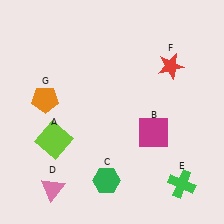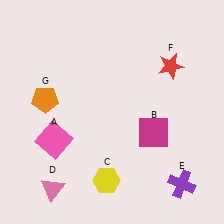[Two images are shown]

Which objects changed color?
A changed from lime to pink. C changed from green to yellow. E changed from green to purple.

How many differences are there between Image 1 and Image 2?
There are 3 differences between the two images.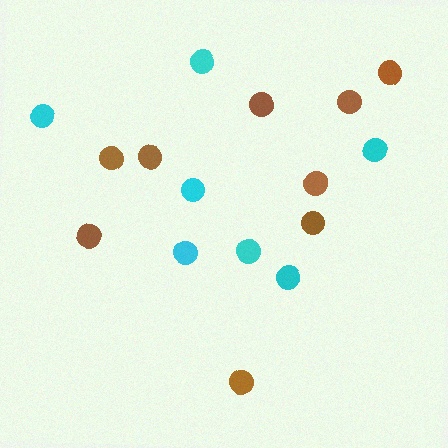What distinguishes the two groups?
There are 2 groups: one group of brown circles (9) and one group of cyan circles (7).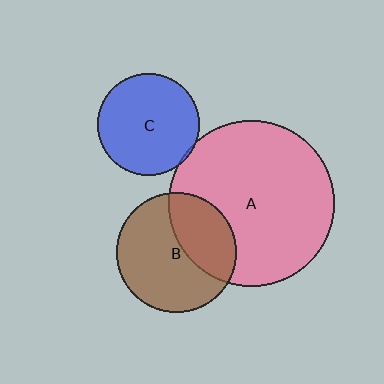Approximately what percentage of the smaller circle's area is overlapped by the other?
Approximately 5%.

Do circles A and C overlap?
Yes.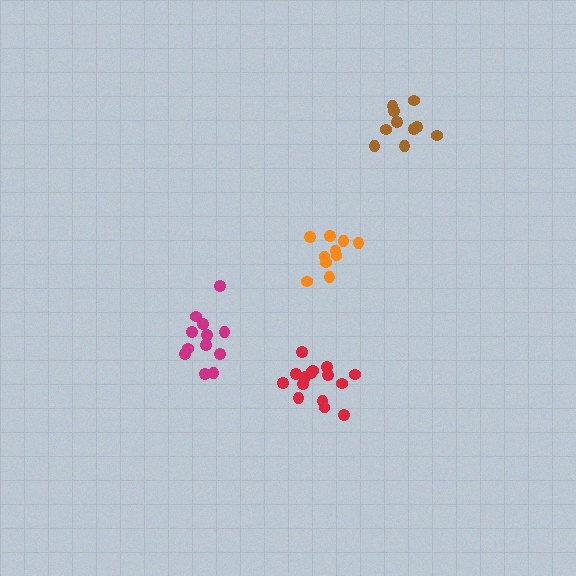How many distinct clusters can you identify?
There are 4 distinct clusters.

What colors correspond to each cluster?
The clusters are colored: magenta, brown, orange, red.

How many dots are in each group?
Group 1: 12 dots, Group 2: 10 dots, Group 3: 10 dots, Group 4: 15 dots (47 total).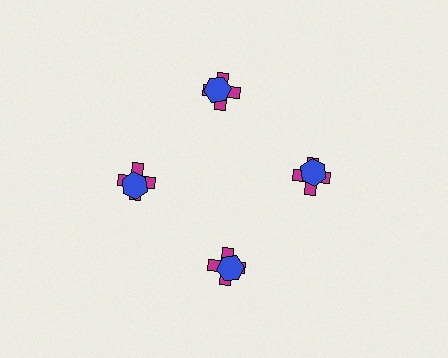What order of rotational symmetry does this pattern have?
This pattern has 4-fold rotational symmetry.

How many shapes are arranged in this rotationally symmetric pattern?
There are 8 shapes, arranged in 4 groups of 2.